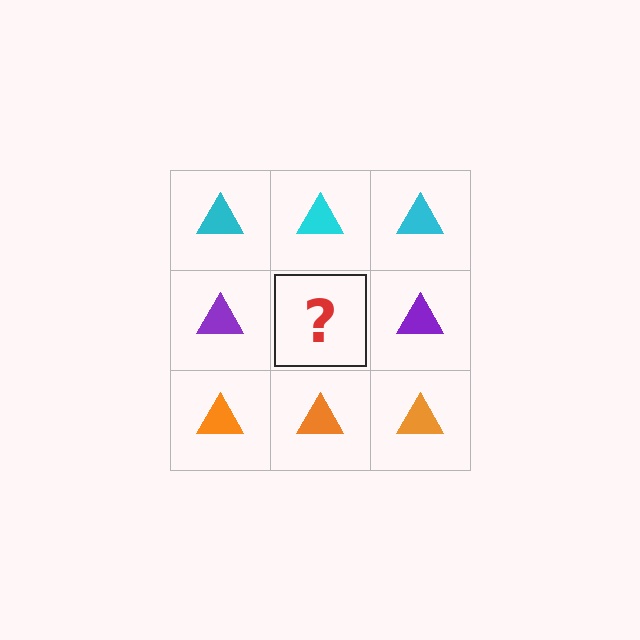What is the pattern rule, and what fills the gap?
The rule is that each row has a consistent color. The gap should be filled with a purple triangle.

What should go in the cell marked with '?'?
The missing cell should contain a purple triangle.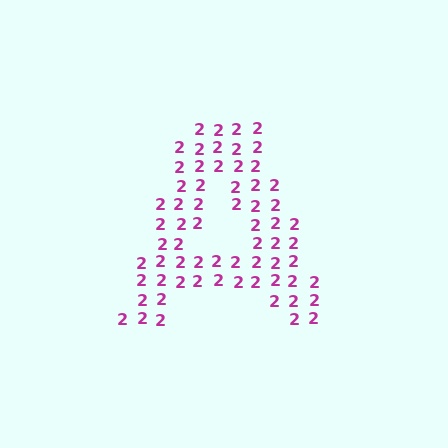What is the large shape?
The large shape is the letter A.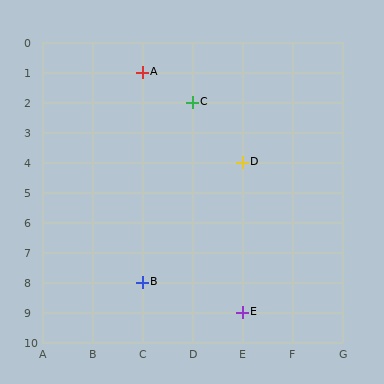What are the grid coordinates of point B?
Point B is at grid coordinates (C, 8).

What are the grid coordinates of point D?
Point D is at grid coordinates (E, 4).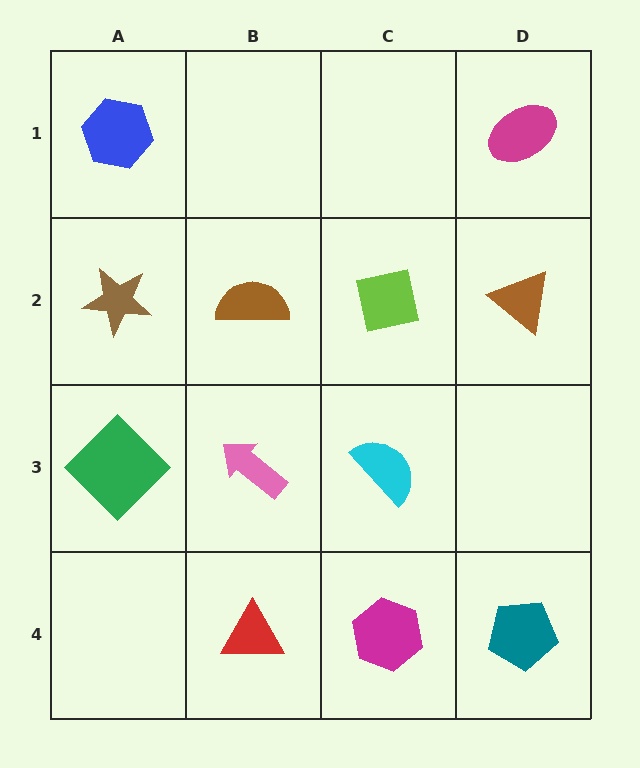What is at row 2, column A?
A brown star.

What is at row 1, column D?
A magenta ellipse.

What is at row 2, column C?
A lime square.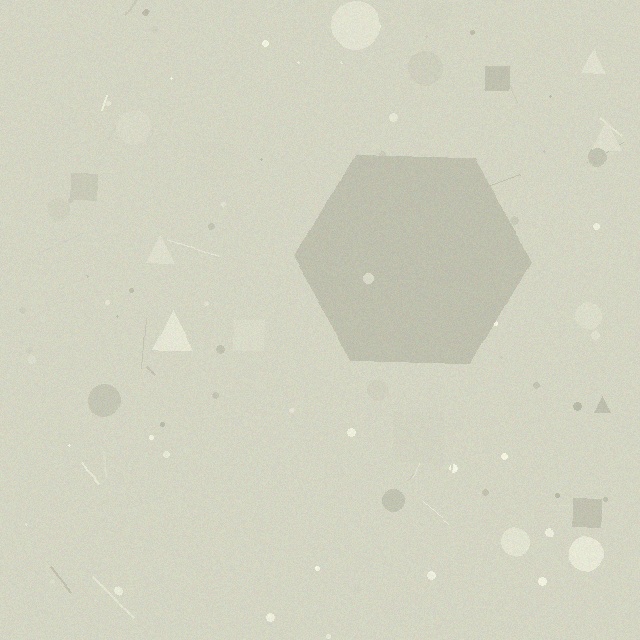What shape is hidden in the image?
A hexagon is hidden in the image.